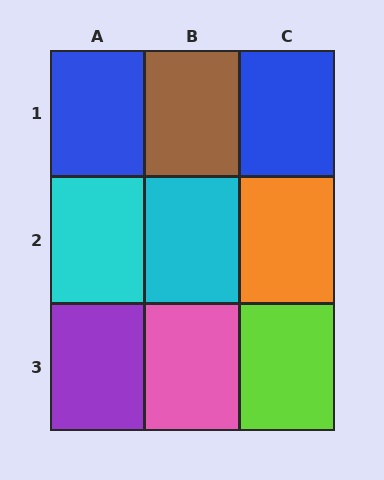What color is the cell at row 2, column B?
Cyan.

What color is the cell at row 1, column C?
Blue.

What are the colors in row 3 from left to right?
Purple, pink, lime.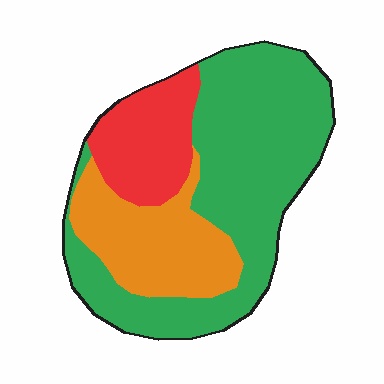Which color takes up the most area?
Green, at roughly 55%.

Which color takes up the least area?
Red, at roughly 20%.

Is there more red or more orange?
Orange.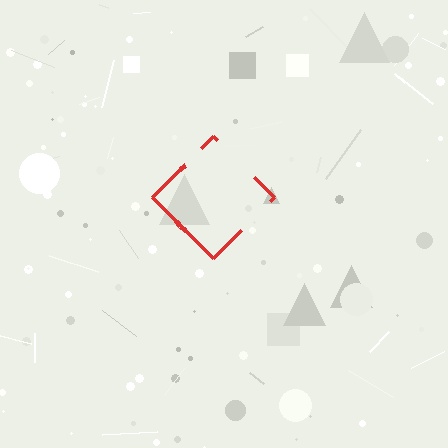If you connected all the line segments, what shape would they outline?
They would outline a diamond.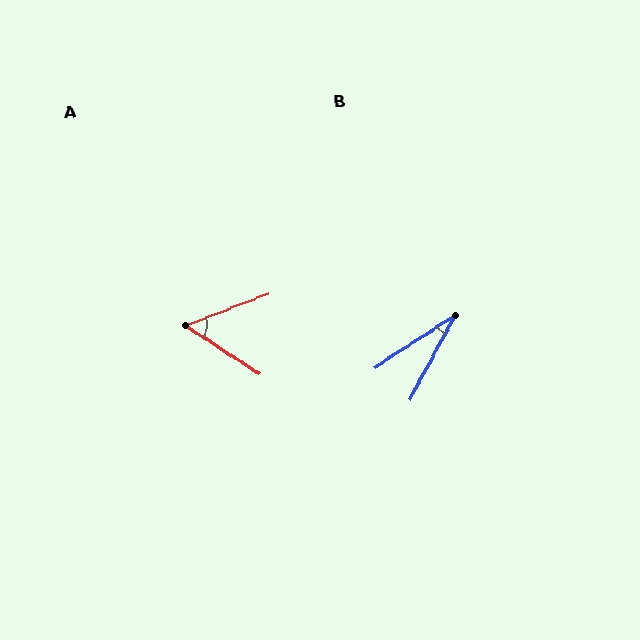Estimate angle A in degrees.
Approximately 54 degrees.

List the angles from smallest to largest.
B (28°), A (54°).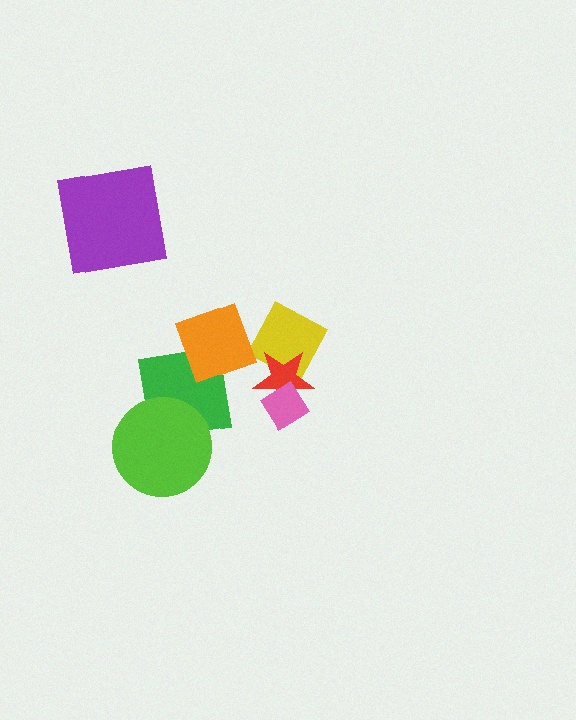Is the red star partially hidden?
Yes, it is partially covered by another shape.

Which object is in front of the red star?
The pink diamond is in front of the red star.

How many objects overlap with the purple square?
0 objects overlap with the purple square.